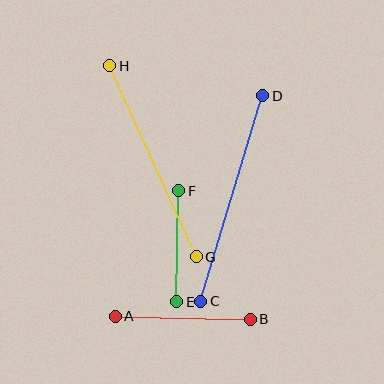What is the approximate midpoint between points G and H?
The midpoint is at approximately (153, 161) pixels.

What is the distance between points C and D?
The distance is approximately 215 pixels.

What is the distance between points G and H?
The distance is approximately 210 pixels.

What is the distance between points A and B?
The distance is approximately 135 pixels.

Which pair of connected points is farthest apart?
Points C and D are farthest apart.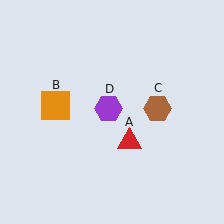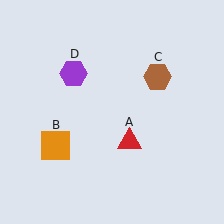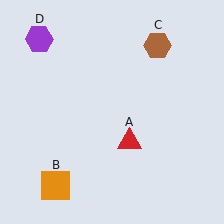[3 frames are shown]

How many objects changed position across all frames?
3 objects changed position: orange square (object B), brown hexagon (object C), purple hexagon (object D).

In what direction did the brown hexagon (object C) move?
The brown hexagon (object C) moved up.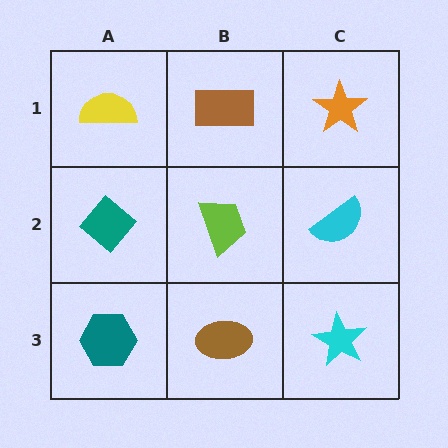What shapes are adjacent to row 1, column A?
A teal diamond (row 2, column A), a brown rectangle (row 1, column B).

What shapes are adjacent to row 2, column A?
A yellow semicircle (row 1, column A), a teal hexagon (row 3, column A), a lime trapezoid (row 2, column B).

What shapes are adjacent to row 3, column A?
A teal diamond (row 2, column A), a brown ellipse (row 3, column B).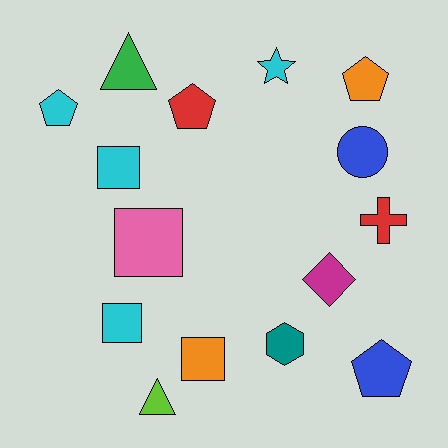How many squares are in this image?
There are 4 squares.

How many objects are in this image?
There are 15 objects.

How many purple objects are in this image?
There are no purple objects.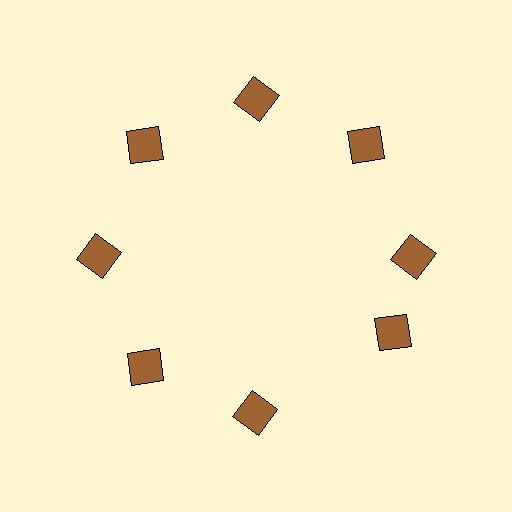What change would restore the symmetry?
The symmetry would be restored by rotating it back into even spacing with its neighbors so that all 8 diamonds sit at equal angles and equal distance from the center.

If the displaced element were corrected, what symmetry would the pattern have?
It would have 8-fold rotational symmetry — the pattern would map onto itself every 45 degrees.